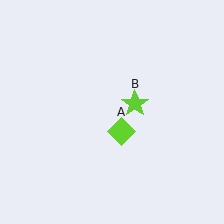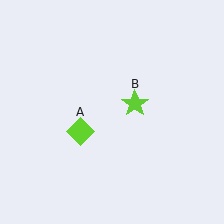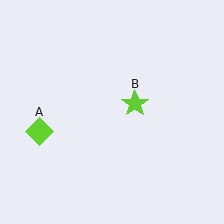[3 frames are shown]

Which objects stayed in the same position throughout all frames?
Lime star (object B) remained stationary.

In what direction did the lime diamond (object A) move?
The lime diamond (object A) moved left.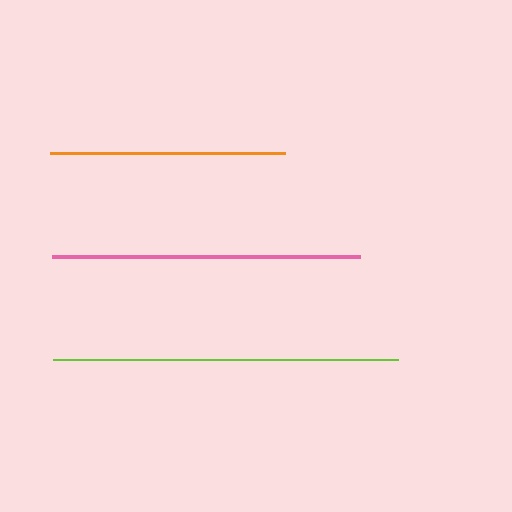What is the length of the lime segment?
The lime segment is approximately 345 pixels long.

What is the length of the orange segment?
The orange segment is approximately 234 pixels long.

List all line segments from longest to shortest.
From longest to shortest: lime, pink, orange.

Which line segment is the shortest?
The orange line is the shortest at approximately 234 pixels.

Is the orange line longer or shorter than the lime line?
The lime line is longer than the orange line.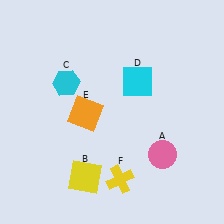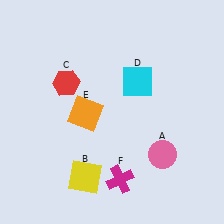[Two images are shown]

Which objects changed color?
C changed from cyan to red. F changed from yellow to magenta.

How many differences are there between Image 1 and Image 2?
There are 2 differences between the two images.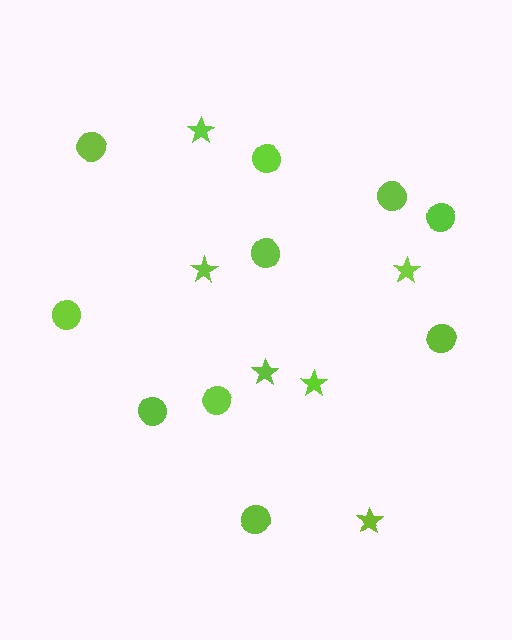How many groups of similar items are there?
There are 2 groups: one group of circles (10) and one group of stars (6).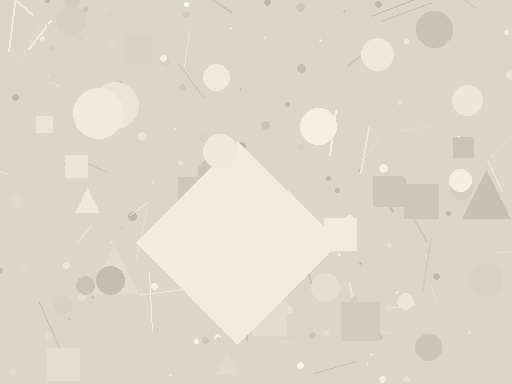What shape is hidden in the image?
A diamond is hidden in the image.